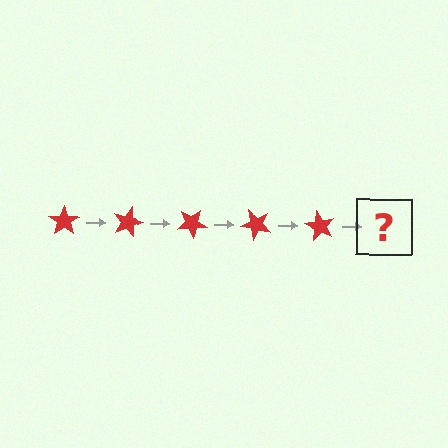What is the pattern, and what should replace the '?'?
The pattern is that the star rotates 15 degrees each step. The '?' should be a red star rotated 75 degrees.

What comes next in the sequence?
The next element should be a red star rotated 75 degrees.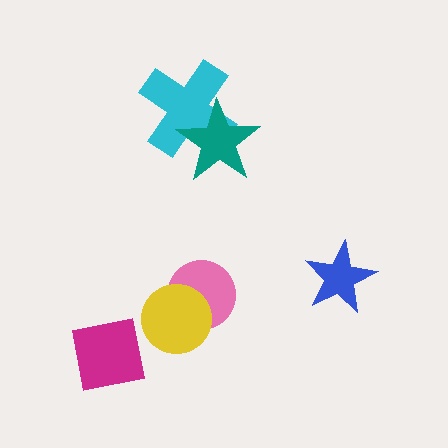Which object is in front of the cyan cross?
The teal star is in front of the cyan cross.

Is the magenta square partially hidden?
No, no other shape covers it.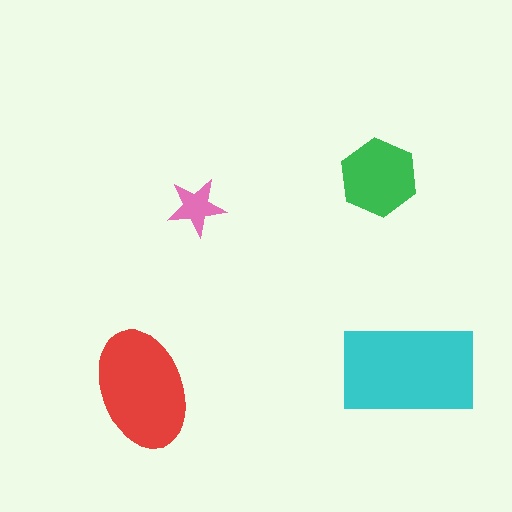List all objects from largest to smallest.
The cyan rectangle, the red ellipse, the green hexagon, the pink star.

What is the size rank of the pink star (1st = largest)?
4th.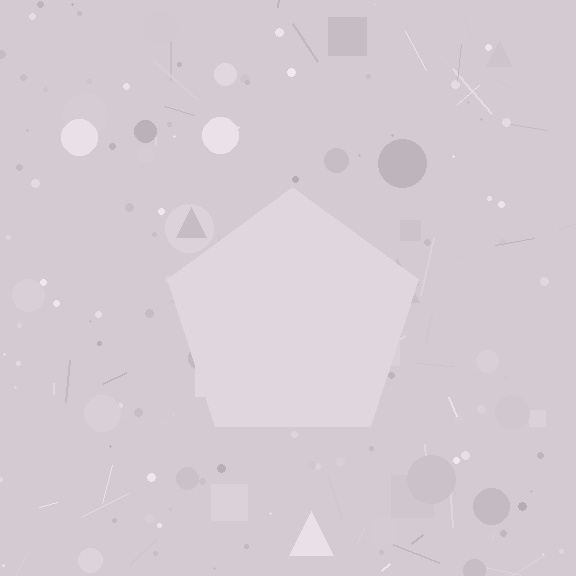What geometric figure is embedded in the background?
A pentagon is embedded in the background.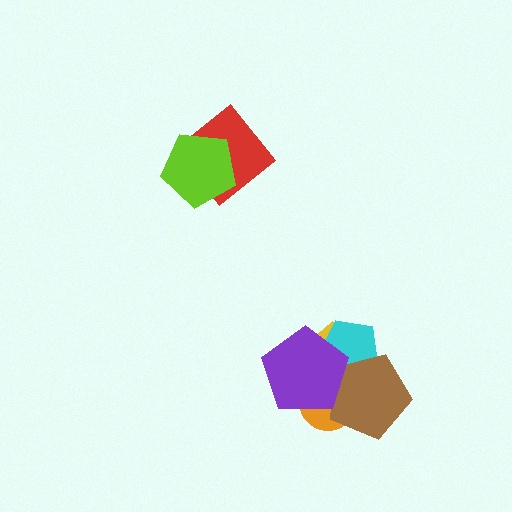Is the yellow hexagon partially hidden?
Yes, it is partially covered by another shape.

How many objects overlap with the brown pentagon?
4 objects overlap with the brown pentagon.